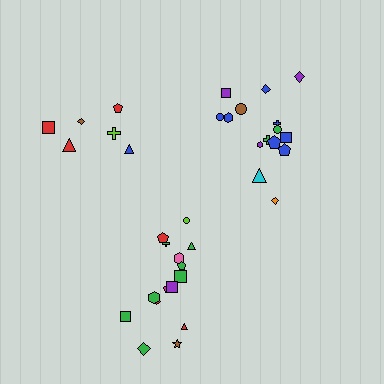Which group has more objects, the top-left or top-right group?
The top-right group.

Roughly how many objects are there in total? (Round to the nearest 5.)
Roughly 35 objects in total.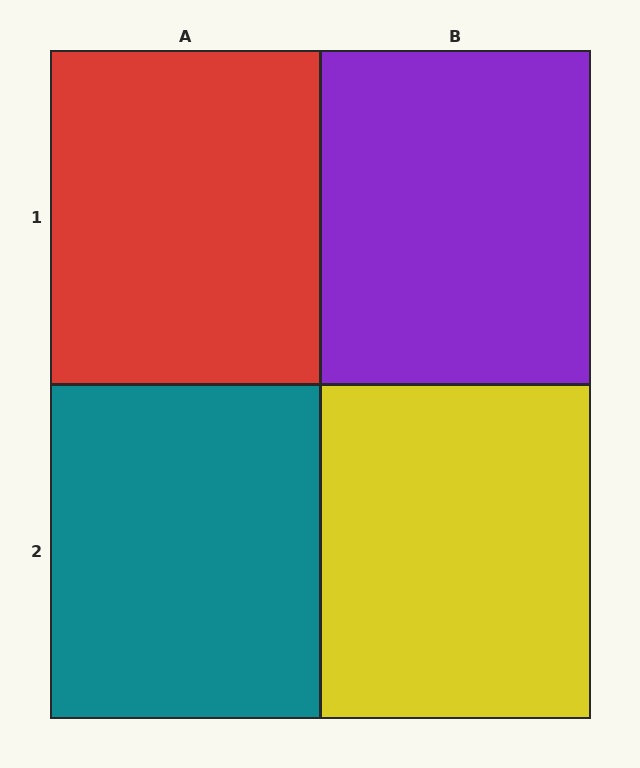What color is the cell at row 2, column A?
Teal.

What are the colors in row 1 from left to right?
Red, purple.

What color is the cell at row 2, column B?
Yellow.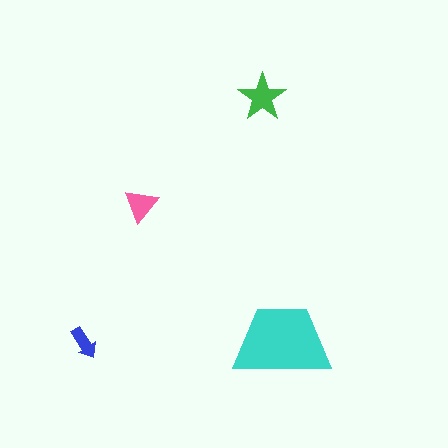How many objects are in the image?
There are 4 objects in the image.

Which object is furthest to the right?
The cyan trapezoid is rightmost.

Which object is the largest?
The cyan trapezoid.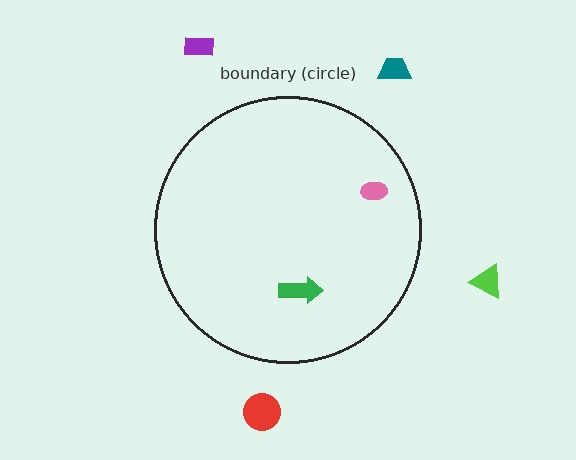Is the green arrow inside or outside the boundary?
Inside.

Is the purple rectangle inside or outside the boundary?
Outside.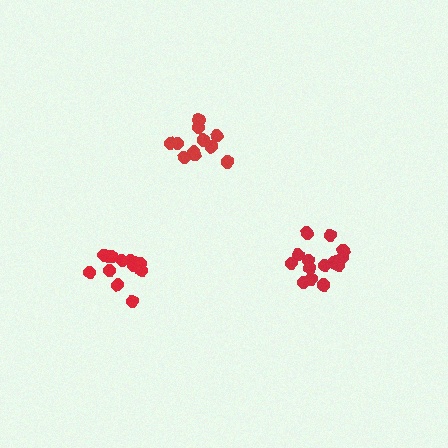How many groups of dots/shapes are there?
There are 3 groups.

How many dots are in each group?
Group 1: 11 dots, Group 2: 12 dots, Group 3: 14 dots (37 total).